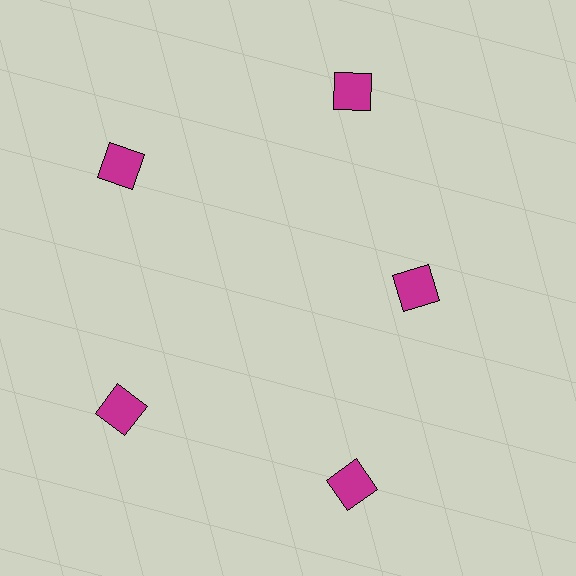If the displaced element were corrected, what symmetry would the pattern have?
It would have 5-fold rotational symmetry — the pattern would map onto itself every 72 degrees.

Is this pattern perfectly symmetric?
No. The 5 magenta squares are arranged in a ring, but one element near the 3 o'clock position is pulled inward toward the center, breaking the 5-fold rotational symmetry.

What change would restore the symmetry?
The symmetry would be restored by moving it outward, back onto the ring so that all 5 squares sit at equal angles and equal distance from the center.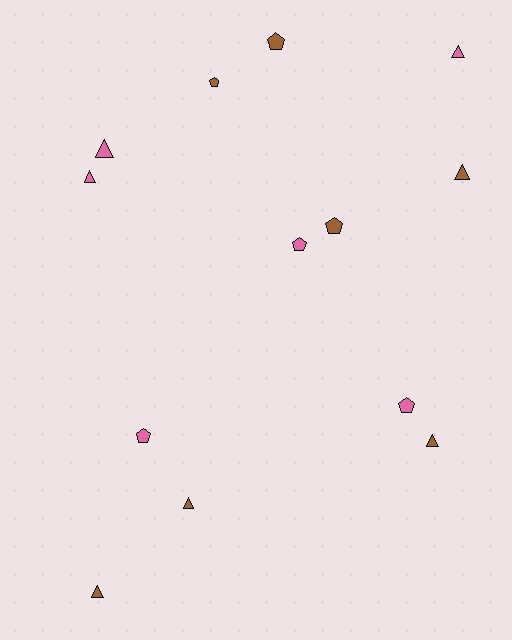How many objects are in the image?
There are 13 objects.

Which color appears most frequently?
Brown, with 7 objects.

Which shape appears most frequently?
Triangle, with 7 objects.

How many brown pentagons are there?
There are 3 brown pentagons.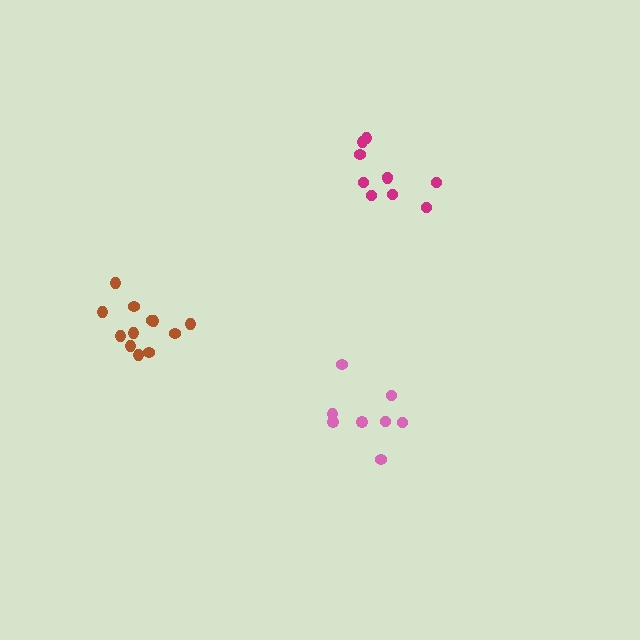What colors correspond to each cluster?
The clusters are colored: brown, magenta, pink.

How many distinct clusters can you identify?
There are 3 distinct clusters.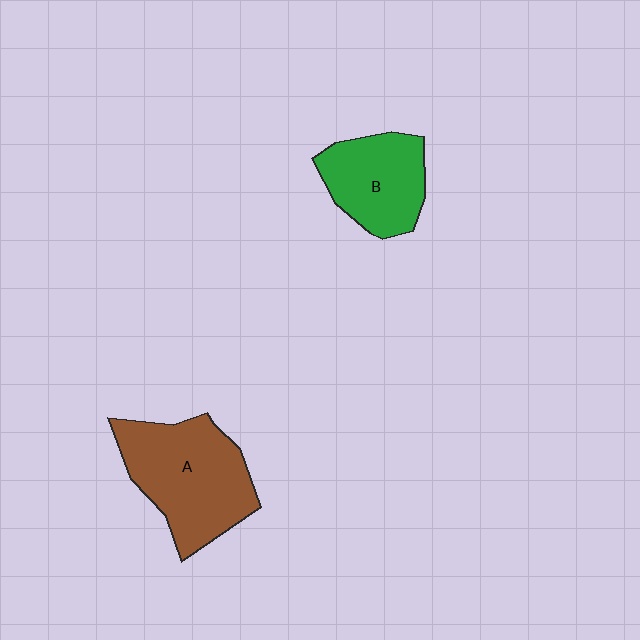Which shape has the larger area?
Shape A (brown).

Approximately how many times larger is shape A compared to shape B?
Approximately 1.4 times.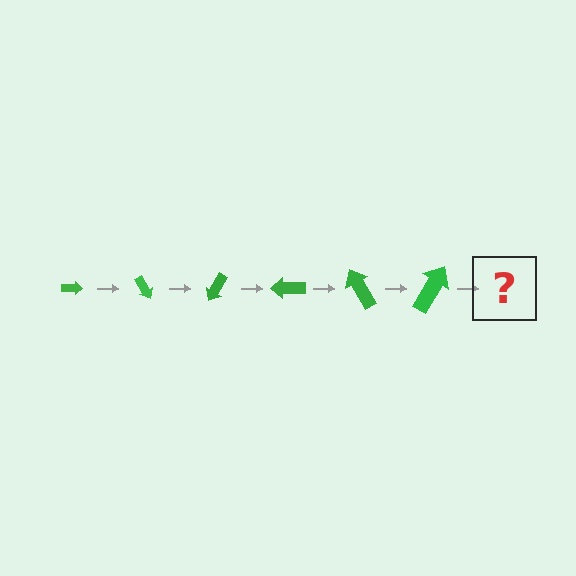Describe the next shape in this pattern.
It should be an arrow, larger than the previous one and rotated 360 degrees from the start.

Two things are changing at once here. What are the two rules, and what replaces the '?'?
The two rules are that the arrow grows larger each step and it rotates 60 degrees each step. The '?' should be an arrow, larger than the previous one and rotated 360 degrees from the start.